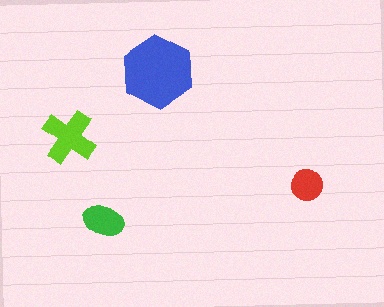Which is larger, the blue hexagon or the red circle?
The blue hexagon.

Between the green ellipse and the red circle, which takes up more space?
The green ellipse.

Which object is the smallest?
The red circle.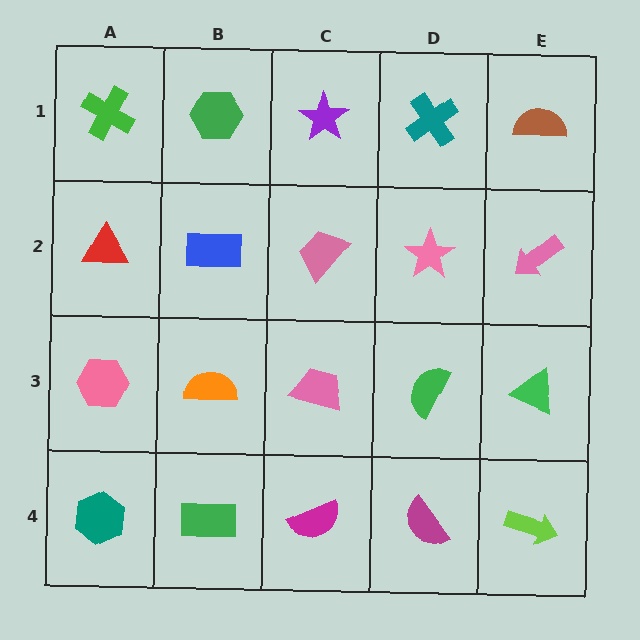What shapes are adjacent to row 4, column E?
A green triangle (row 3, column E), a magenta semicircle (row 4, column D).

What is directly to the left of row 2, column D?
A pink trapezoid.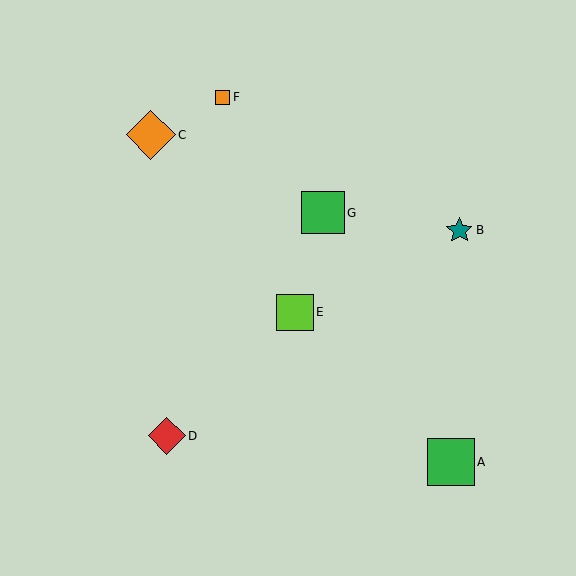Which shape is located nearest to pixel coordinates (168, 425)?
The red diamond (labeled D) at (167, 436) is nearest to that location.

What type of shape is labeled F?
Shape F is an orange square.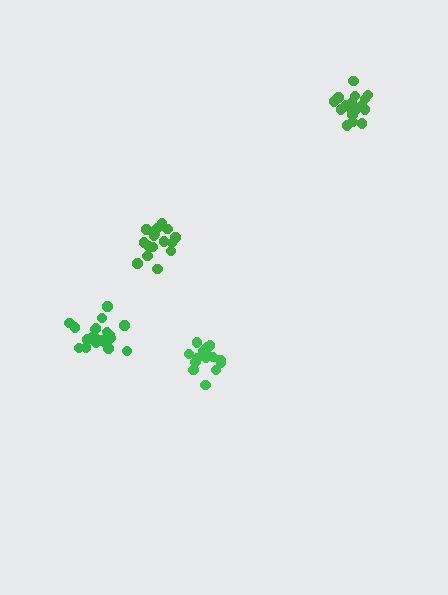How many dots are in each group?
Group 1: 20 dots, Group 2: 18 dots, Group 3: 15 dots, Group 4: 17 dots (70 total).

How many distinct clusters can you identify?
There are 4 distinct clusters.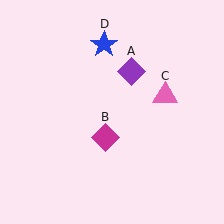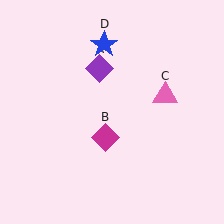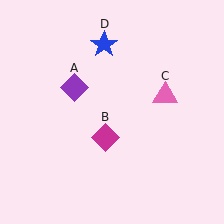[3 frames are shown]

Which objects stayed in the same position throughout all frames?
Magenta diamond (object B) and pink triangle (object C) and blue star (object D) remained stationary.